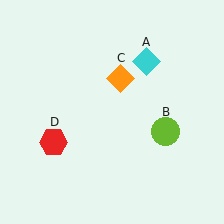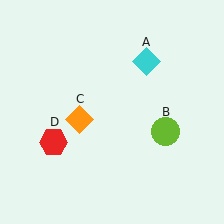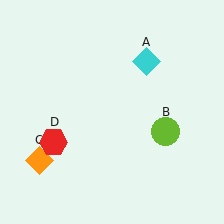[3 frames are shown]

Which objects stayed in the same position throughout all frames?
Cyan diamond (object A) and lime circle (object B) and red hexagon (object D) remained stationary.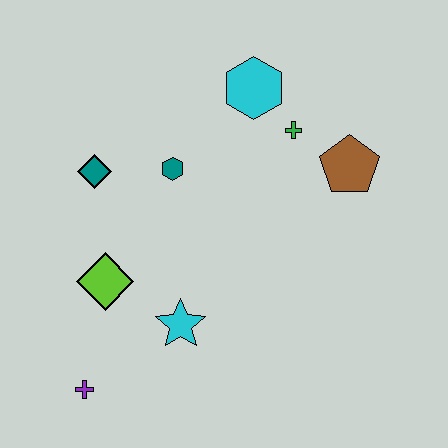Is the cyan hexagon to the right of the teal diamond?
Yes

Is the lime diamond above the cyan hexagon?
No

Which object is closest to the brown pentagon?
The green cross is closest to the brown pentagon.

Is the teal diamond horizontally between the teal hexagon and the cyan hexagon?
No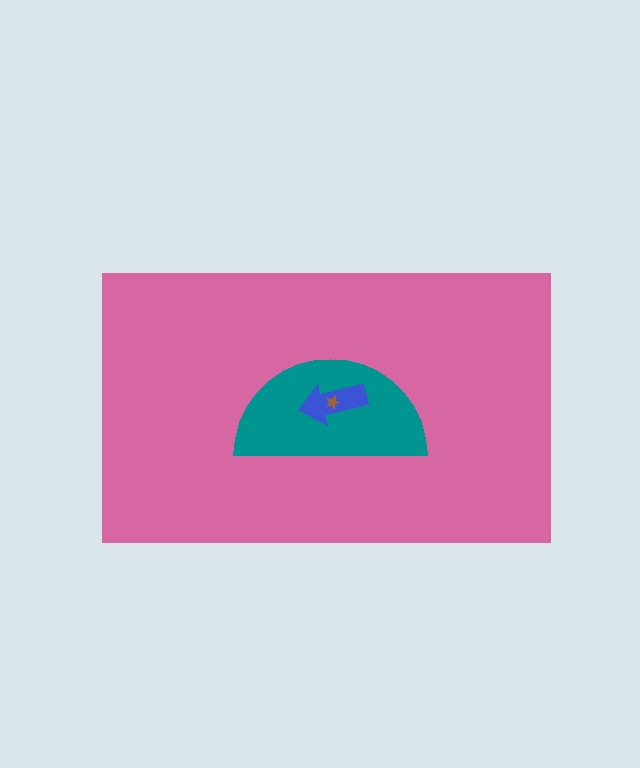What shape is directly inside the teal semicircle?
The blue arrow.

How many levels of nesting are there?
4.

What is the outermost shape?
The pink rectangle.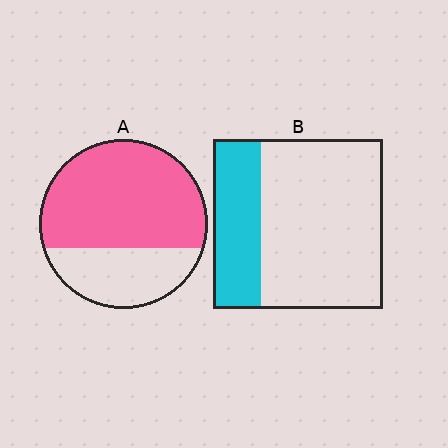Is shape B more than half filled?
No.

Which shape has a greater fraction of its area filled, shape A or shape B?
Shape A.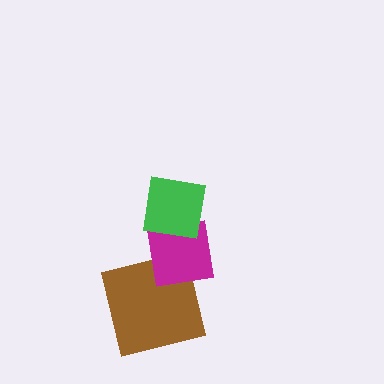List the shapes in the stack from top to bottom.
From top to bottom: the green square, the magenta square, the brown square.